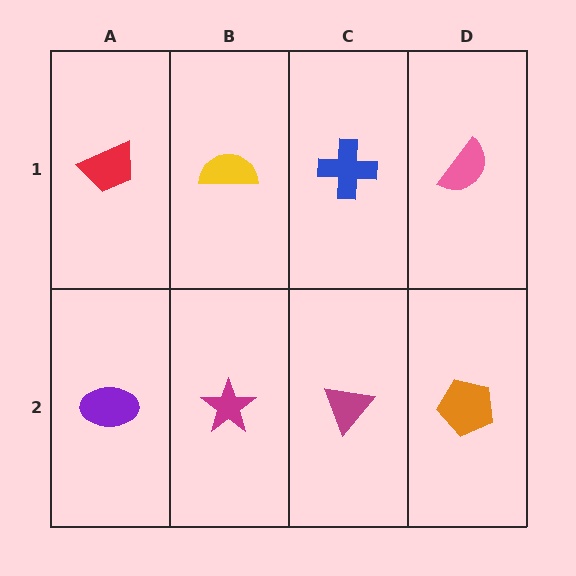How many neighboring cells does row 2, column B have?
3.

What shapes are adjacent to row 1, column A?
A purple ellipse (row 2, column A), a yellow semicircle (row 1, column B).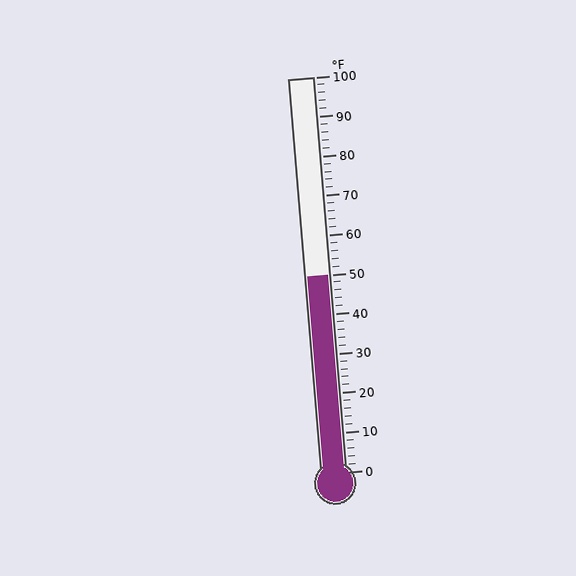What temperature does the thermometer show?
The thermometer shows approximately 50°F.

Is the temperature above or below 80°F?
The temperature is below 80°F.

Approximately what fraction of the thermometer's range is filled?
The thermometer is filled to approximately 50% of its range.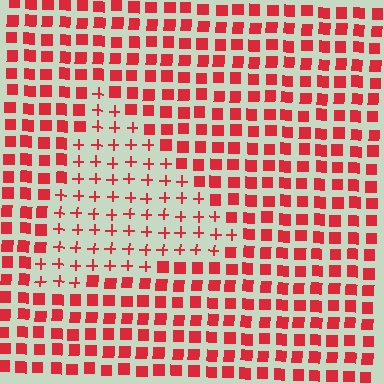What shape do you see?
I see a triangle.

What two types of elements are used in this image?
The image uses plus signs inside the triangle region and squares outside it.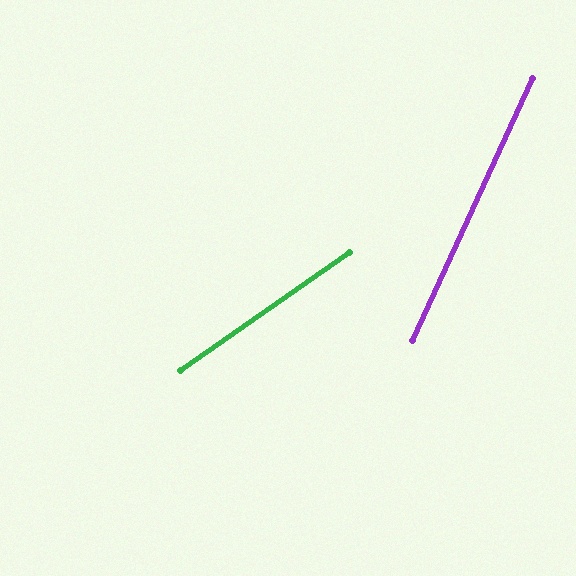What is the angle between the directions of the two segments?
Approximately 31 degrees.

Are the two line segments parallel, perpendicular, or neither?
Neither parallel nor perpendicular — they differ by about 31°.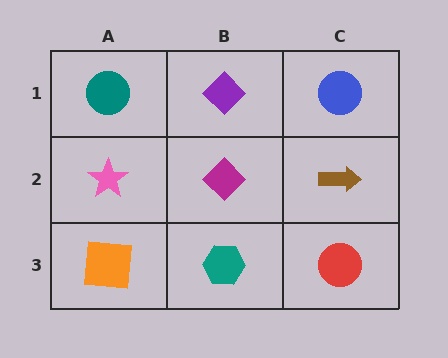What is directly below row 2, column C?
A red circle.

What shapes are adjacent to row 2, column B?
A purple diamond (row 1, column B), a teal hexagon (row 3, column B), a pink star (row 2, column A), a brown arrow (row 2, column C).